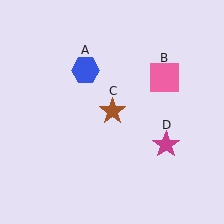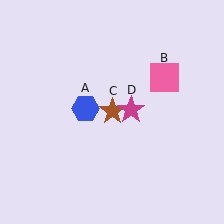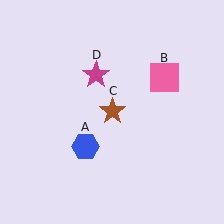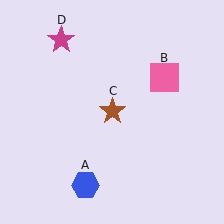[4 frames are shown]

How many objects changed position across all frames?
2 objects changed position: blue hexagon (object A), magenta star (object D).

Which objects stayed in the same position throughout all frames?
Pink square (object B) and brown star (object C) remained stationary.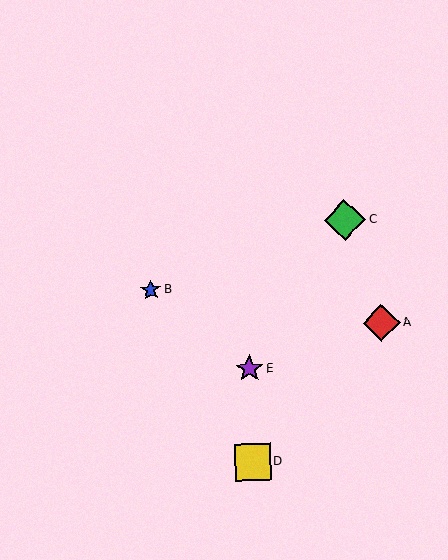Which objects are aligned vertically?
Objects D, E are aligned vertically.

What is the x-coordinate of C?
Object C is at x≈345.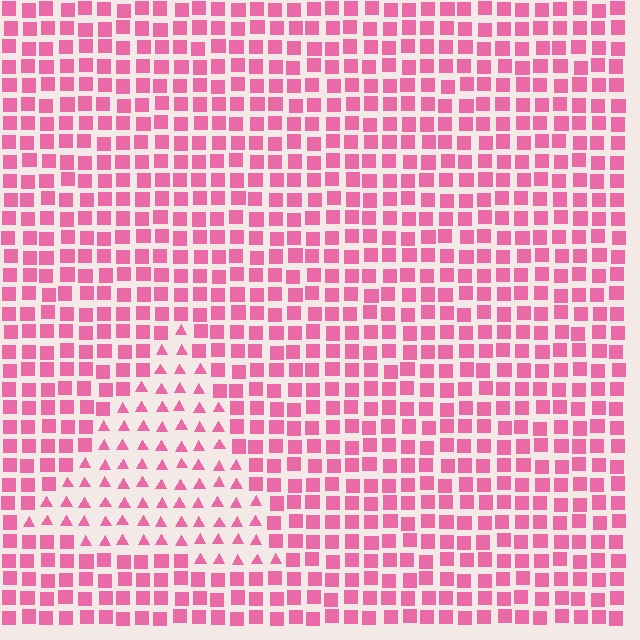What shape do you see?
I see a triangle.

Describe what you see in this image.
The image is filled with small pink elements arranged in a uniform grid. A triangle-shaped region contains triangles, while the surrounding area contains squares. The boundary is defined purely by the change in element shape.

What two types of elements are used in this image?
The image uses triangles inside the triangle region and squares outside it.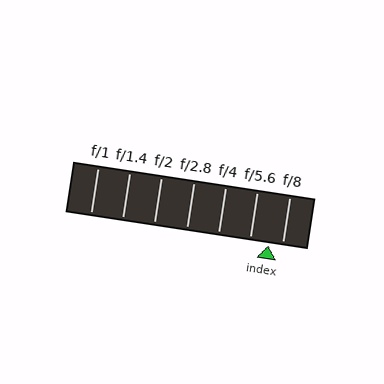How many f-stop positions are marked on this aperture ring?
There are 7 f-stop positions marked.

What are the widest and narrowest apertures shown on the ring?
The widest aperture shown is f/1 and the narrowest is f/8.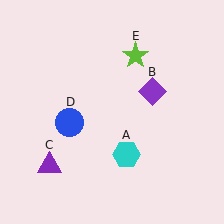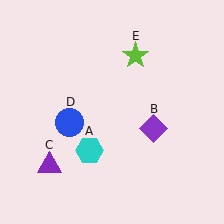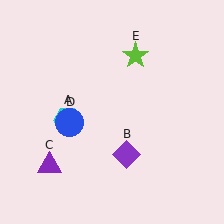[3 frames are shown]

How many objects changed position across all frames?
2 objects changed position: cyan hexagon (object A), purple diamond (object B).